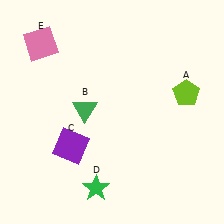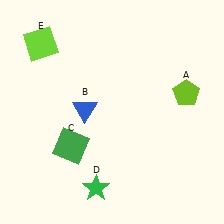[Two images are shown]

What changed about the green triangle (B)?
In Image 1, B is green. In Image 2, it changed to blue.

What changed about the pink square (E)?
In Image 1, E is pink. In Image 2, it changed to lime.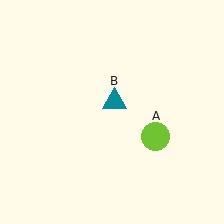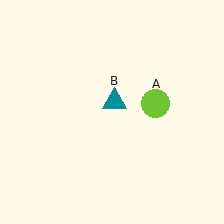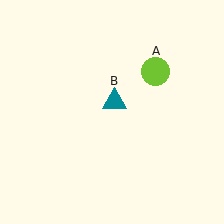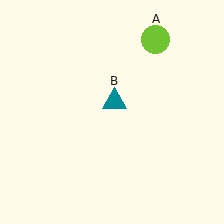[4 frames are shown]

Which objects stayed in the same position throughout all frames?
Teal triangle (object B) remained stationary.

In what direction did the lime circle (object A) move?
The lime circle (object A) moved up.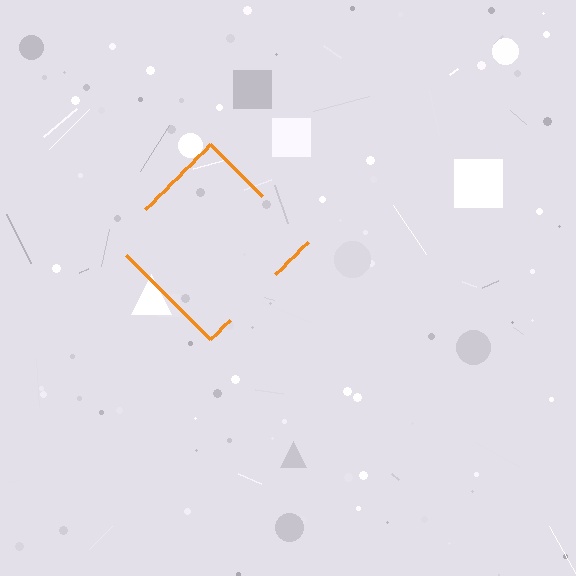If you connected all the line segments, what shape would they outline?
They would outline a diamond.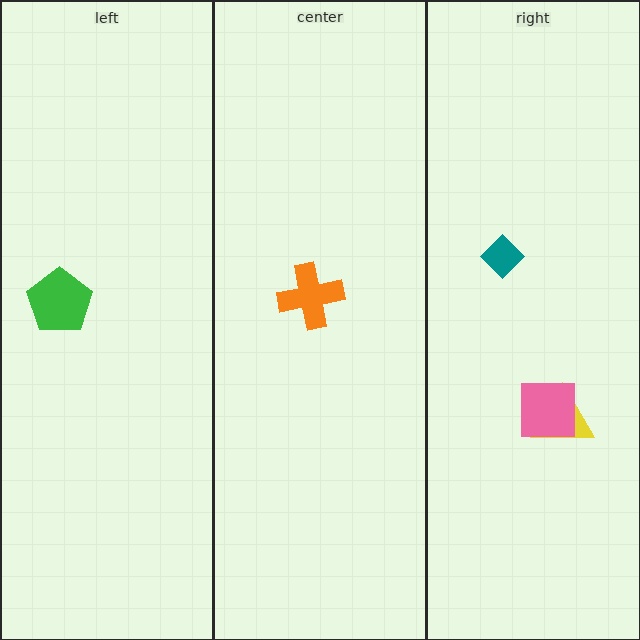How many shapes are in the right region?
3.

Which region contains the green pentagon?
The left region.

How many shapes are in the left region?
1.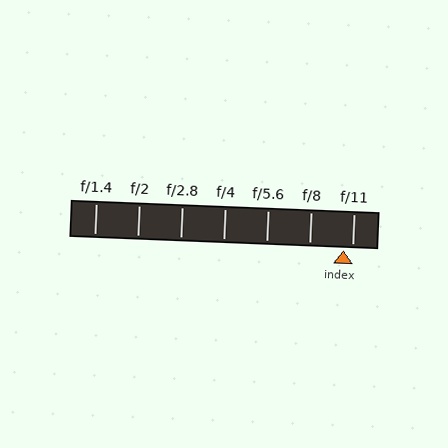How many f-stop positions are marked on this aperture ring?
There are 7 f-stop positions marked.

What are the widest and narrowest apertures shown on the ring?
The widest aperture shown is f/1.4 and the narrowest is f/11.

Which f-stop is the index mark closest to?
The index mark is closest to f/11.